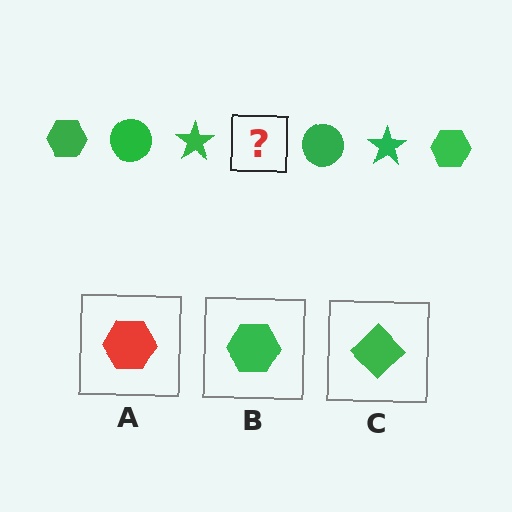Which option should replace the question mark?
Option B.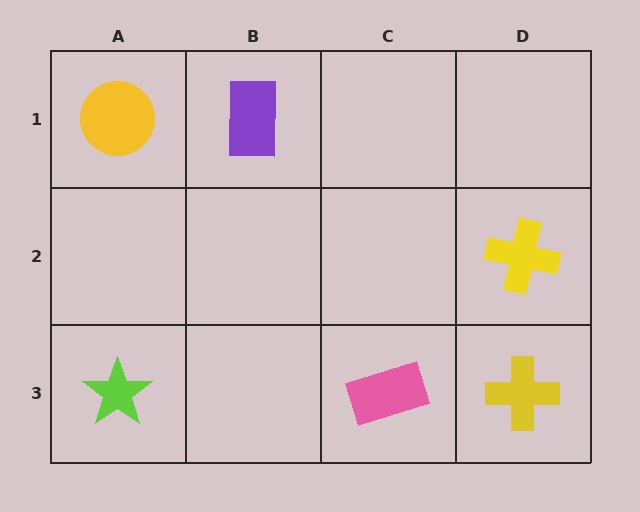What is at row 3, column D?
A yellow cross.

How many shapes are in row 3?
3 shapes.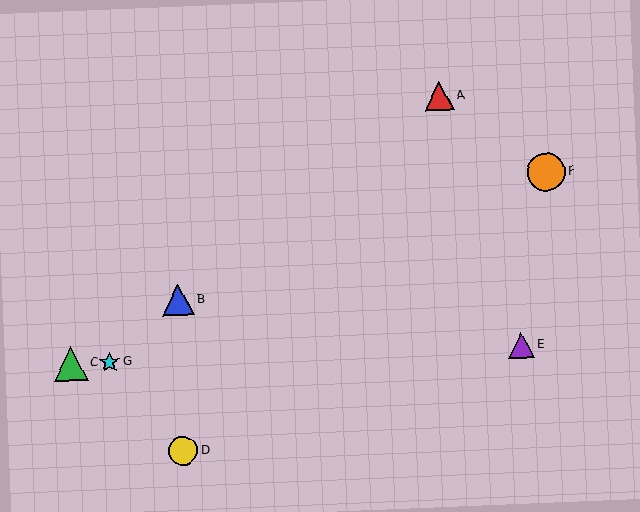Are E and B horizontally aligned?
No, E is at y≈345 and B is at y≈300.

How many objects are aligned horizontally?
3 objects (C, E, G) are aligned horizontally.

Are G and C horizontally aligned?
Yes, both are at y≈362.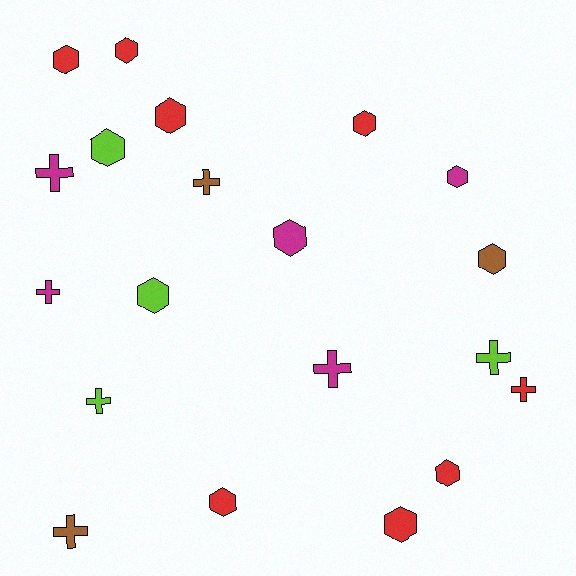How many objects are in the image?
There are 20 objects.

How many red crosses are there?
There is 1 red cross.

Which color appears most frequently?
Red, with 8 objects.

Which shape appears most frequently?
Hexagon, with 12 objects.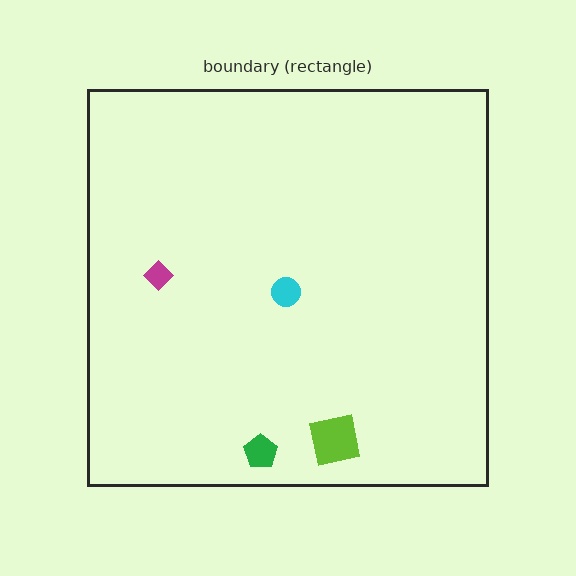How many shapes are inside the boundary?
4 inside, 0 outside.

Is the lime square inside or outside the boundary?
Inside.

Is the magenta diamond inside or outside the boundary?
Inside.